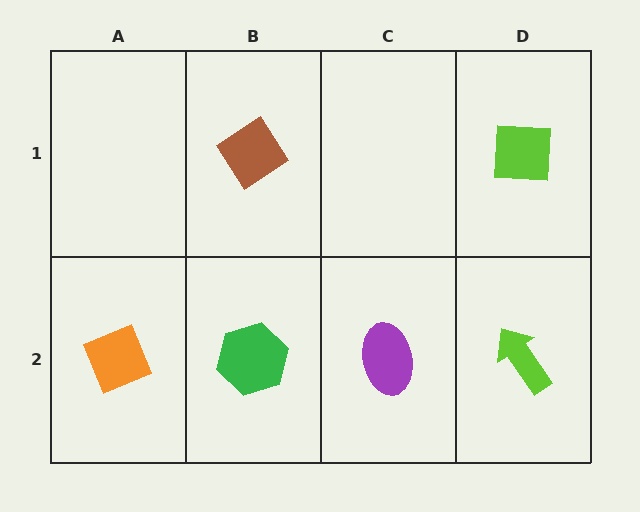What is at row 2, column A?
An orange diamond.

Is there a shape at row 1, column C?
No, that cell is empty.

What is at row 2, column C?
A purple ellipse.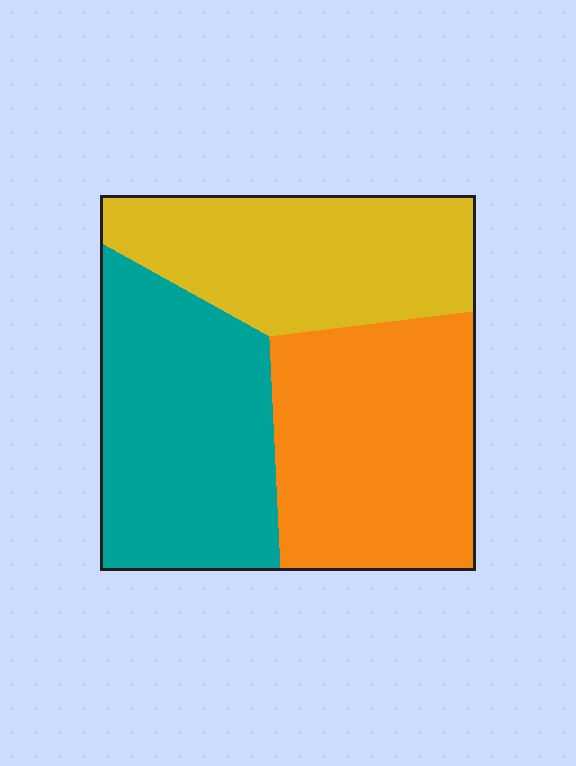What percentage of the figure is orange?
Orange takes up between a third and a half of the figure.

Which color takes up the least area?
Yellow, at roughly 30%.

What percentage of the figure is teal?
Teal covers about 35% of the figure.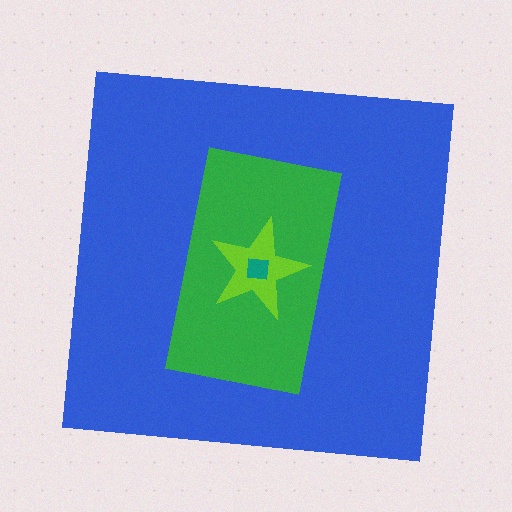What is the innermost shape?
The teal square.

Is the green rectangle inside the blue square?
Yes.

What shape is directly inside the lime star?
The teal square.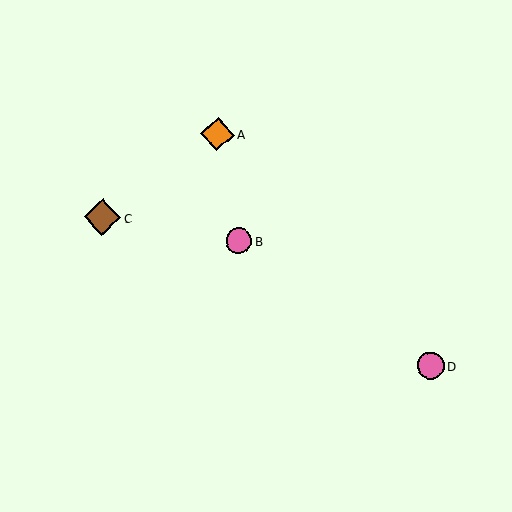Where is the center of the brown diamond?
The center of the brown diamond is at (102, 217).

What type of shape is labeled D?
Shape D is a pink circle.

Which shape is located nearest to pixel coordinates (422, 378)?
The pink circle (labeled D) at (431, 366) is nearest to that location.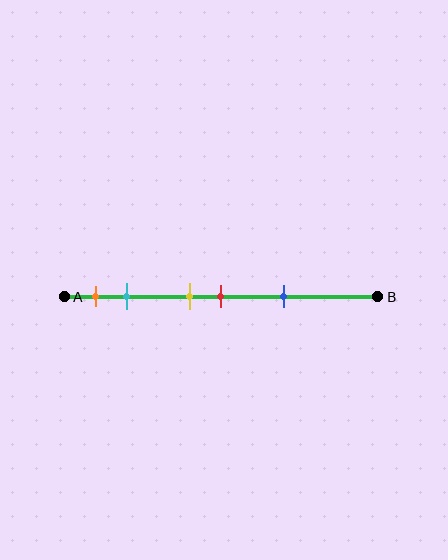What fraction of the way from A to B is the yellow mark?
The yellow mark is approximately 40% (0.4) of the way from A to B.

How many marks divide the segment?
There are 5 marks dividing the segment.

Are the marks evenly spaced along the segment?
No, the marks are not evenly spaced.